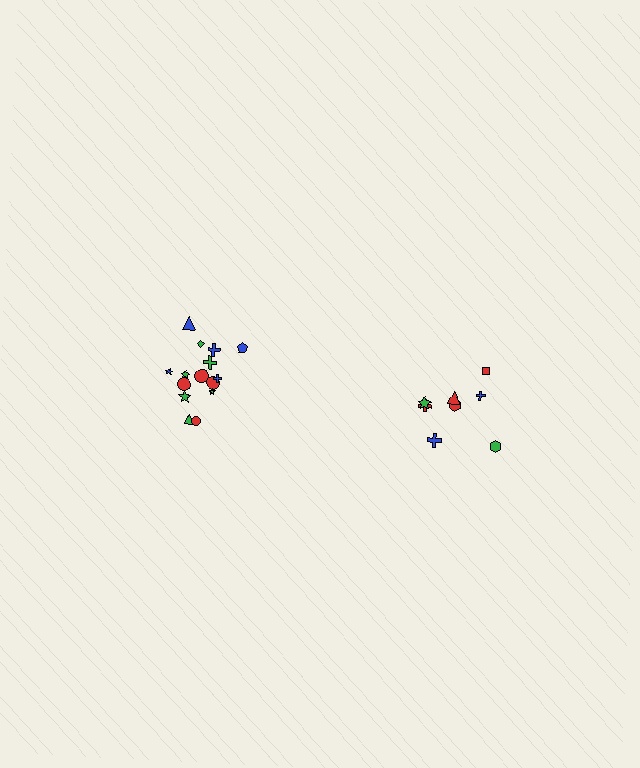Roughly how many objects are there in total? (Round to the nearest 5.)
Roughly 25 objects in total.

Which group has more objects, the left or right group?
The left group.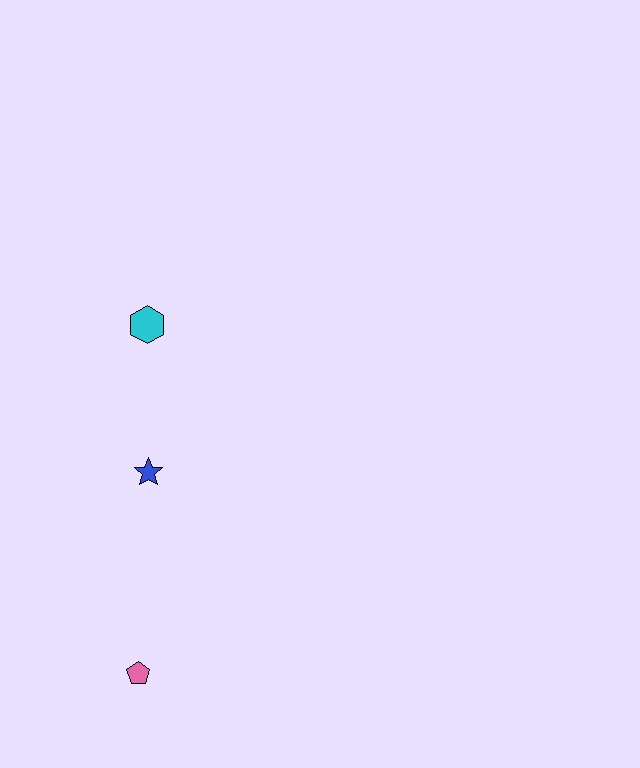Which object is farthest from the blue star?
The pink pentagon is farthest from the blue star.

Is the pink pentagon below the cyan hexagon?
Yes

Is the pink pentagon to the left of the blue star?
Yes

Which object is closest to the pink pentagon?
The blue star is closest to the pink pentagon.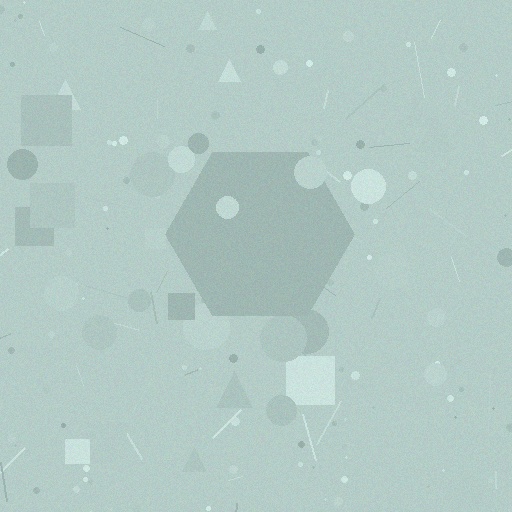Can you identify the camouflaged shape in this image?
The camouflaged shape is a hexagon.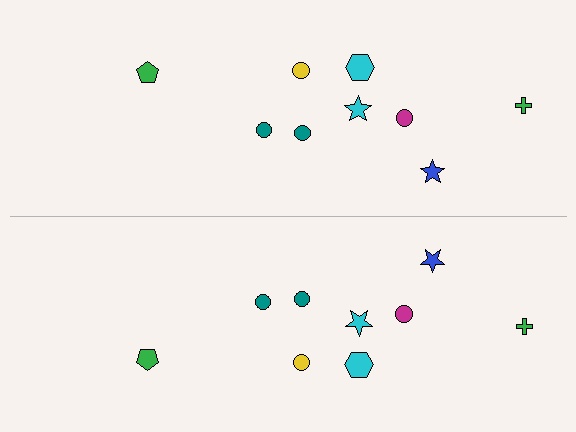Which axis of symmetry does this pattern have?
The pattern has a horizontal axis of symmetry running through the center of the image.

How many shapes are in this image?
There are 18 shapes in this image.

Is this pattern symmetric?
Yes, this pattern has bilateral (reflection) symmetry.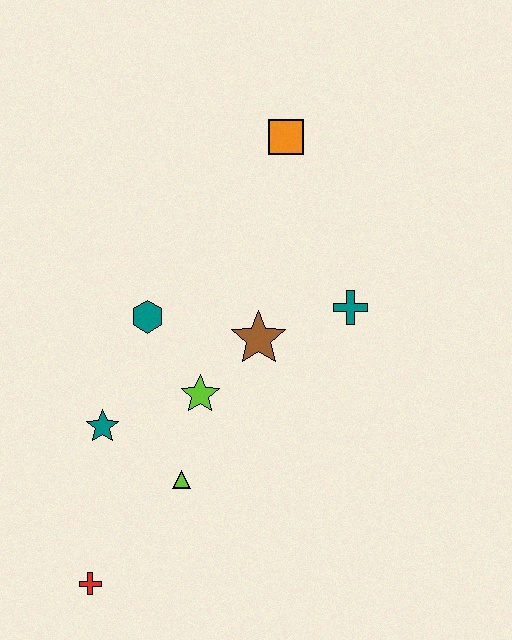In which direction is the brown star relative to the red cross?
The brown star is above the red cross.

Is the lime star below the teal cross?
Yes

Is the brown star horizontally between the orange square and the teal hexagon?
Yes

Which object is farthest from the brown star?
The red cross is farthest from the brown star.